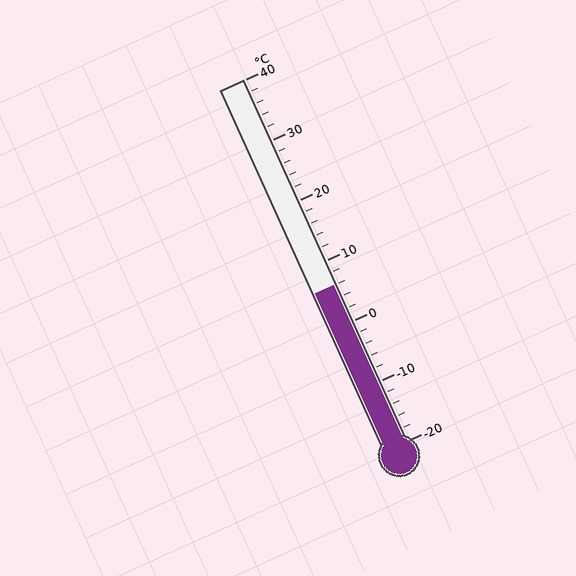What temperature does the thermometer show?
The thermometer shows approximately 6°C.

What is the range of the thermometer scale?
The thermometer scale ranges from -20°C to 40°C.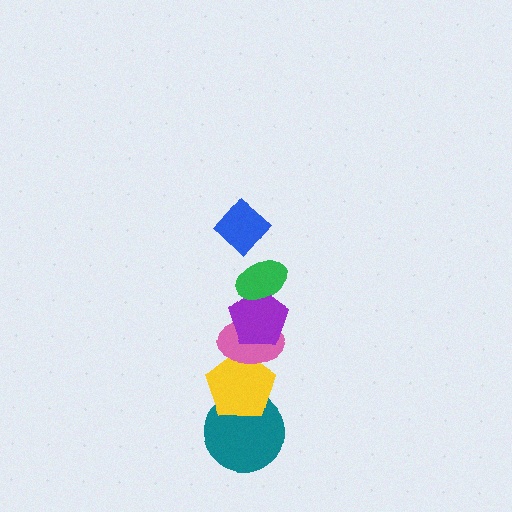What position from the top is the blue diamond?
The blue diamond is 1st from the top.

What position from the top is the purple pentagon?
The purple pentagon is 3rd from the top.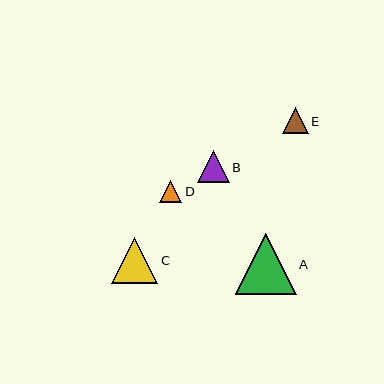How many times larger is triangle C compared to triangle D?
Triangle C is approximately 2.1 times the size of triangle D.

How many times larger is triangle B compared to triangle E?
Triangle B is approximately 1.2 times the size of triangle E.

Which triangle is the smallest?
Triangle D is the smallest with a size of approximately 22 pixels.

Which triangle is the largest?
Triangle A is the largest with a size of approximately 61 pixels.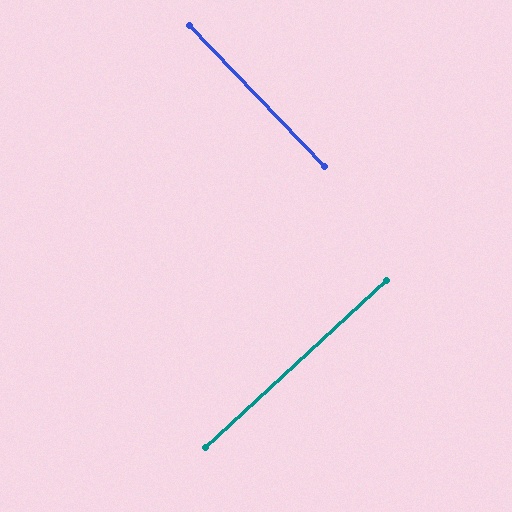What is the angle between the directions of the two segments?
Approximately 89 degrees.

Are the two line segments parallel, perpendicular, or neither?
Perpendicular — they meet at approximately 89°.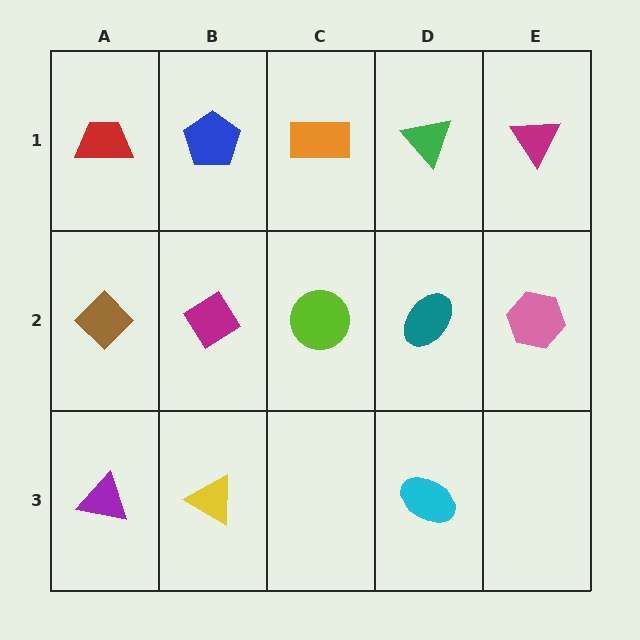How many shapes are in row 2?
5 shapes.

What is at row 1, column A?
A red trapezoid.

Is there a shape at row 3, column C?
No, that cell is empty.